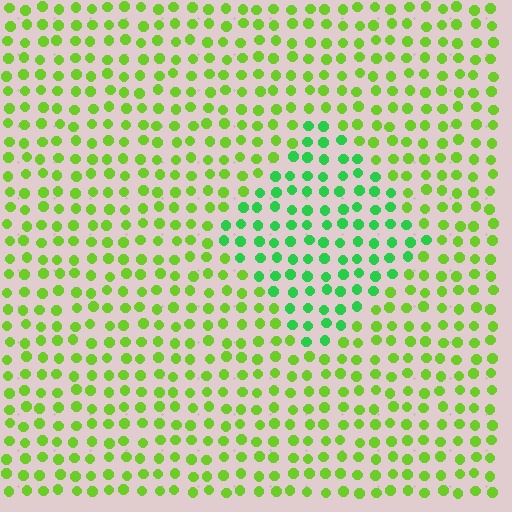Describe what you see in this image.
The image is filled with small lime elements in a uniform arrangement. A diamond-shaped region is visible where the elements are tinted to a slightly different hue, forming a subtle color boundary.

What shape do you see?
I see a diamond.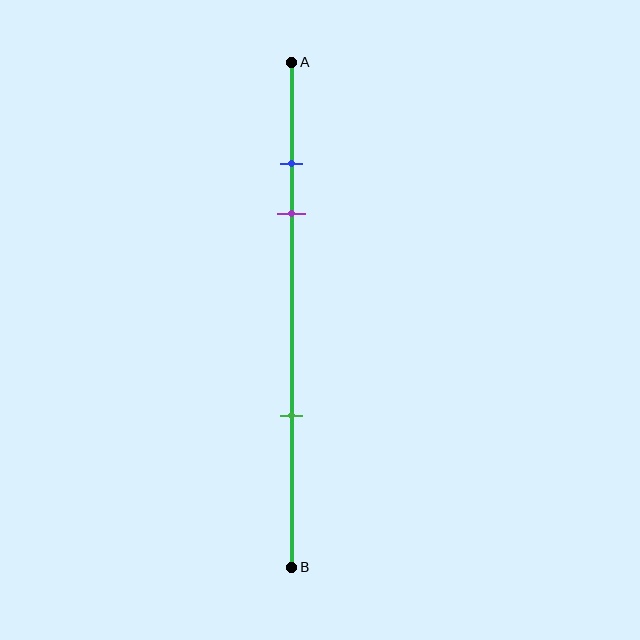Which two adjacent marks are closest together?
The blue and purple marks are the closest adjacent pair.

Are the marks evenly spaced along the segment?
No, the marks are not evenly spaced.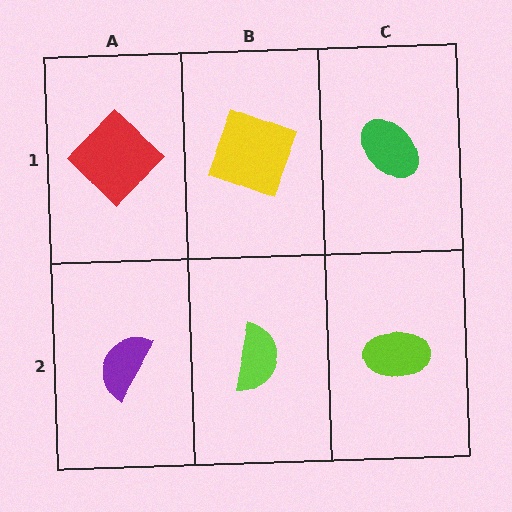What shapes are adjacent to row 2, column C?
A green ellipse (row 1, column C), a lime semicircle (row 2, column B).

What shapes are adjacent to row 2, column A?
A red diamond (row 1, column A), a lime semicircle (row 2, column B).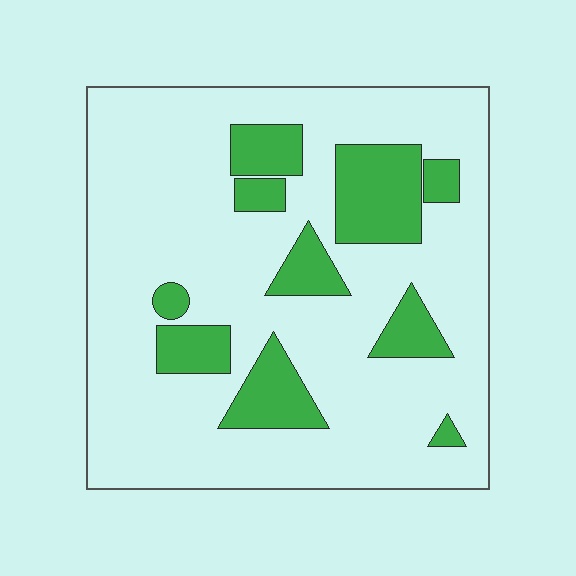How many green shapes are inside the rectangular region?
10.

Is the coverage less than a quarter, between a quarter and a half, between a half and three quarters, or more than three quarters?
Less than a quarter.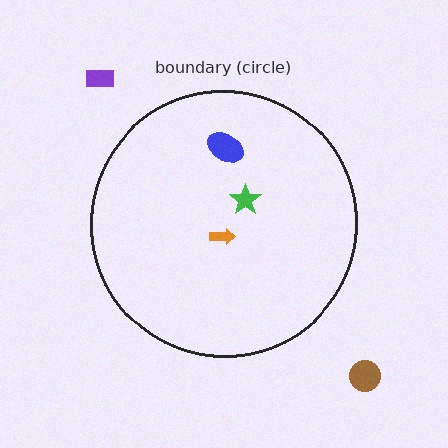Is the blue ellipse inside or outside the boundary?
Inside.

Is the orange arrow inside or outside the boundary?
Inside.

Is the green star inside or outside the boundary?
Inside.